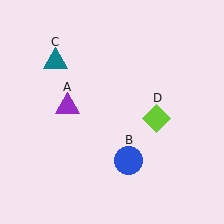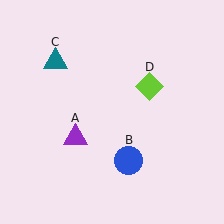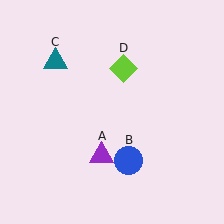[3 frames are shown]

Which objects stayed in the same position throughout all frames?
Blue circle (object B) and teal triangle (object C) remained stationary.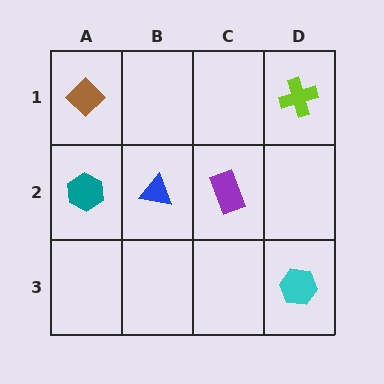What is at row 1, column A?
A brown diamond.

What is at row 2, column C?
A purple rectangle.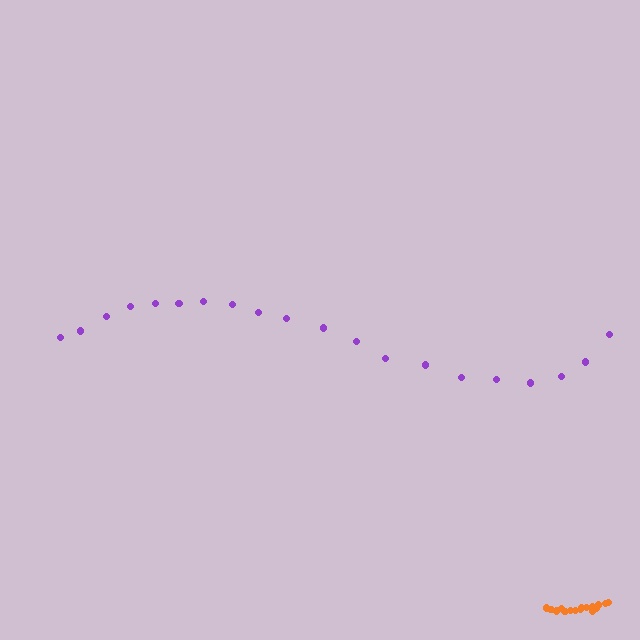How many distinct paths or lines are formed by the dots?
There are 2 distinct paths.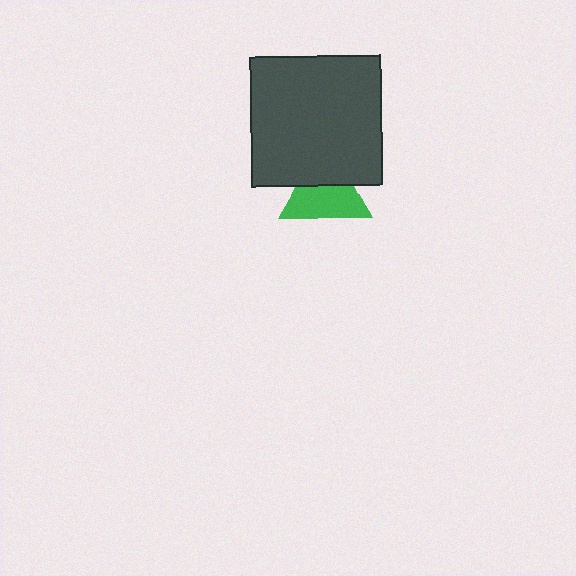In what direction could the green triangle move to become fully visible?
The green triangle could move down. That would shift it out from behind the dark gray square entirely.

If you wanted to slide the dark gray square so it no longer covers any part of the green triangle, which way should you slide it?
Slide it up — that is the most direct way to separate the two shapes.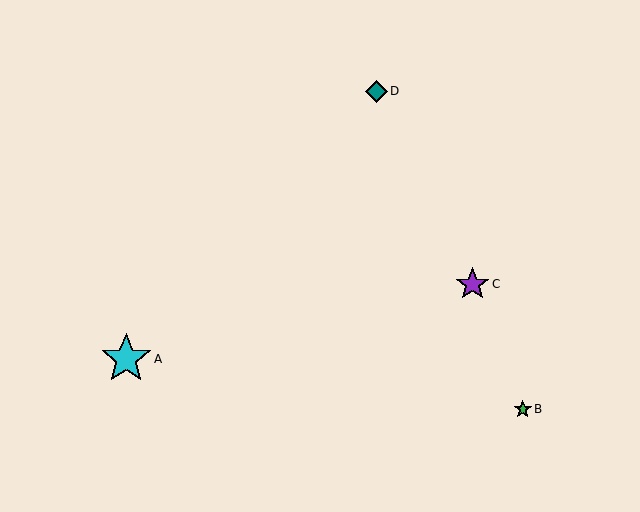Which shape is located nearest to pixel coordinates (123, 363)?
The cyan star (labeled A) at (126, 359) is nearest to that location.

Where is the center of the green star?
The center of the green star is at (523, 409).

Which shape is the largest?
The cyan star (labeled A) is the largest.